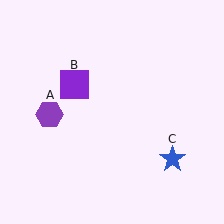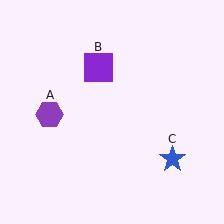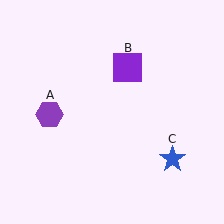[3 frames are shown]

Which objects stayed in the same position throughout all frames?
Purple hexagon (object A) and blue star (object C) remained stationary.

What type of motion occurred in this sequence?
The purple square (object B) rotated clockwise around the center of the scene.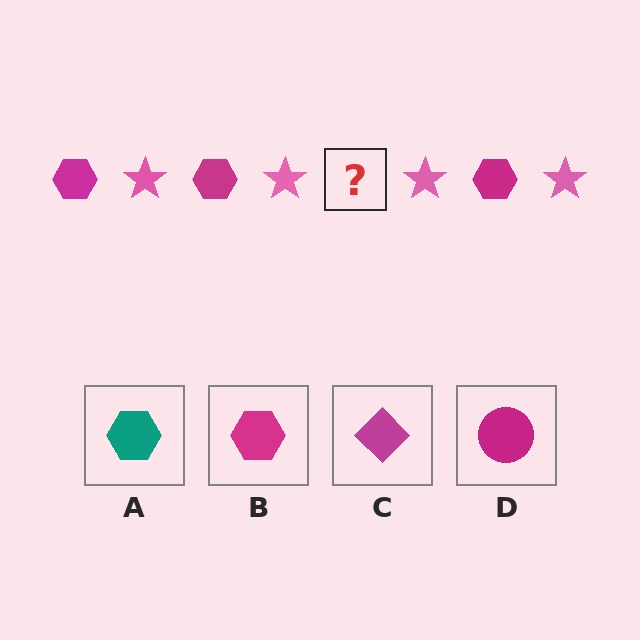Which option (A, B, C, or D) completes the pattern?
B.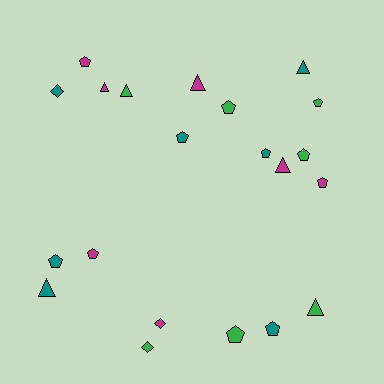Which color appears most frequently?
Green, with 7 objects.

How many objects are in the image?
There are 21 objects.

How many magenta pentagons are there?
There are 3 magenta pentagons.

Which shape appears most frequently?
Pentagon, with 11 objects.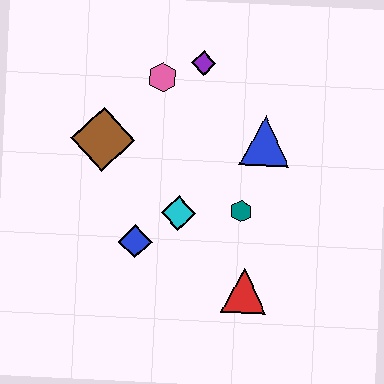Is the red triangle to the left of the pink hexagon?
No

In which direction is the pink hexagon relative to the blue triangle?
The pink hexagon is to the left of the blue triangle.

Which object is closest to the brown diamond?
The pink hexagon is closest to the brown diamond.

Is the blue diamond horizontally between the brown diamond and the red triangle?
Yes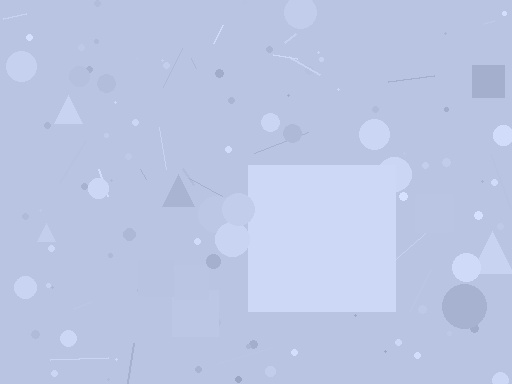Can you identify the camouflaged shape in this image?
The camouflaged shape is a square.